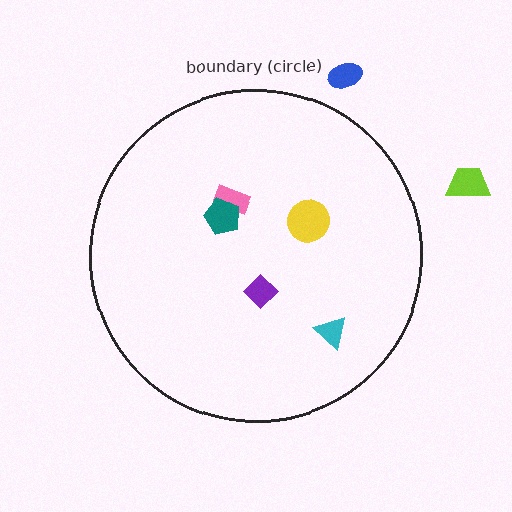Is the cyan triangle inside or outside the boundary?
Inside.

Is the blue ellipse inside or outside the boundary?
Outside.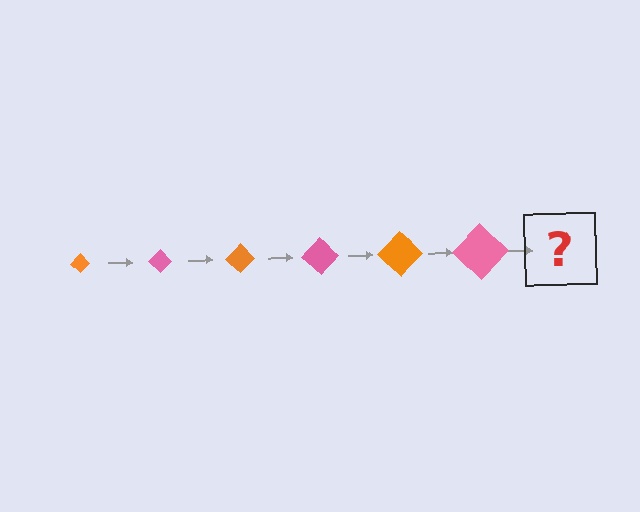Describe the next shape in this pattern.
It should be an orange diamond, larger than the previous one.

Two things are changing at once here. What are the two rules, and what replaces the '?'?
The two rules are that the diamond grows larger each step and the color cycles through orange and pink. The '?' should be an orange diamond, larger than the previous one.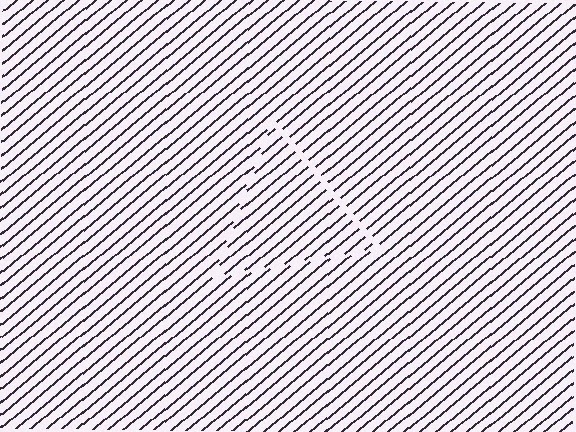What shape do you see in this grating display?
An illusory triangle. The interior of the shape contains the same grating, shifted by half a period — the contour is defined by the phase discontinuity where line-ends from the inner and outer gratings abut.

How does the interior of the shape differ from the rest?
The interior of the shape contains the same grating, shifted by half a period — the contour is defined by the phase discontinuity where line-ends from the inner and outer gratings abut.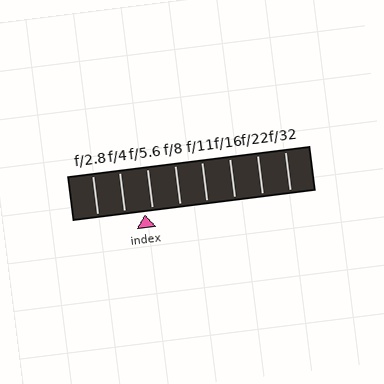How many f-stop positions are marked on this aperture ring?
There are 8 f-stop positions marked.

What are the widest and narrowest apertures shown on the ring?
The widest aperture shown is f/2.8 and the narrowest is f/32.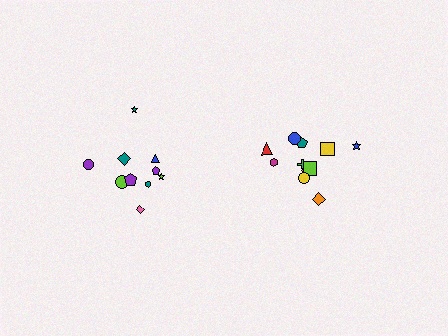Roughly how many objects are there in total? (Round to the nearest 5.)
Roughly 20 objects in total.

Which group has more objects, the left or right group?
The right group.